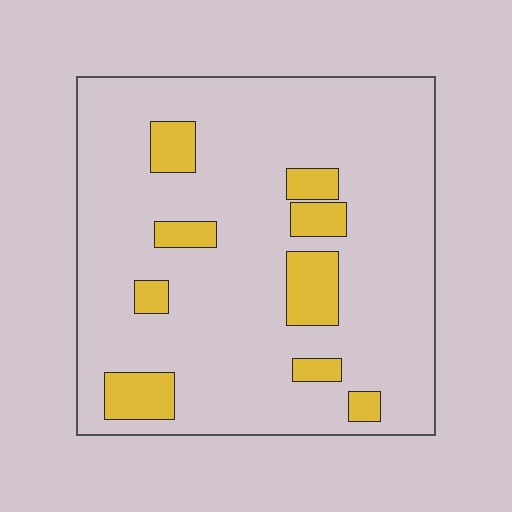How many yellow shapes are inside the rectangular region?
9.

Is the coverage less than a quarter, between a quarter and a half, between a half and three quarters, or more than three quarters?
Less than a quarter.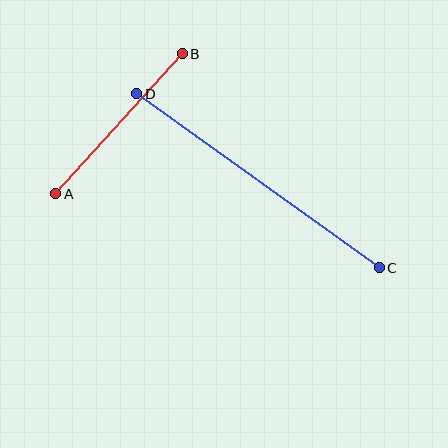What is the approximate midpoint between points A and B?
The midpoint is at approximately (119, 124) pixels.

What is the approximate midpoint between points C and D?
The midpoint is at approximately (258, 181) pixels.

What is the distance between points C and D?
The distance is approximately 299 pixels.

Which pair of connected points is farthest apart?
Points C and D are farthest apart.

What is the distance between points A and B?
The distance is approximately 189 pixels.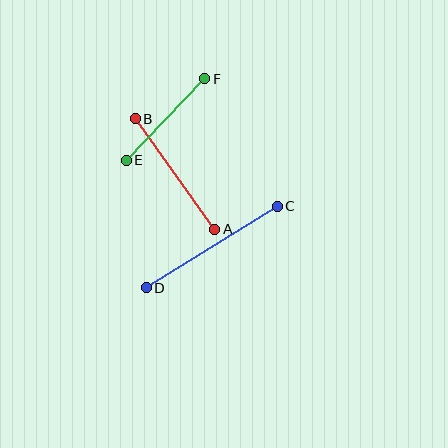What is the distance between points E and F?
The distance is approximately 113 pixels.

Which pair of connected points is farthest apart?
Points C and D are farthest apart.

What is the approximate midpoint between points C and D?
The midpoint is at approximately (212, 247) pixels.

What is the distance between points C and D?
The distance is approximately 154 pixels.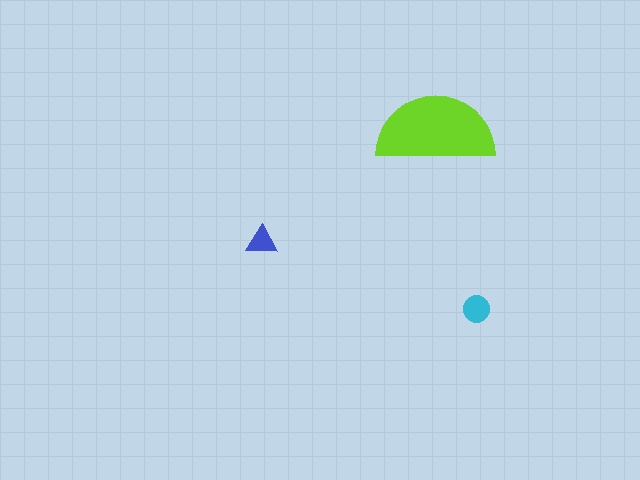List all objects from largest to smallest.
The lime semicircle, the cyan circle, the blue triangle.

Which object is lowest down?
The cyan circle is bottommost.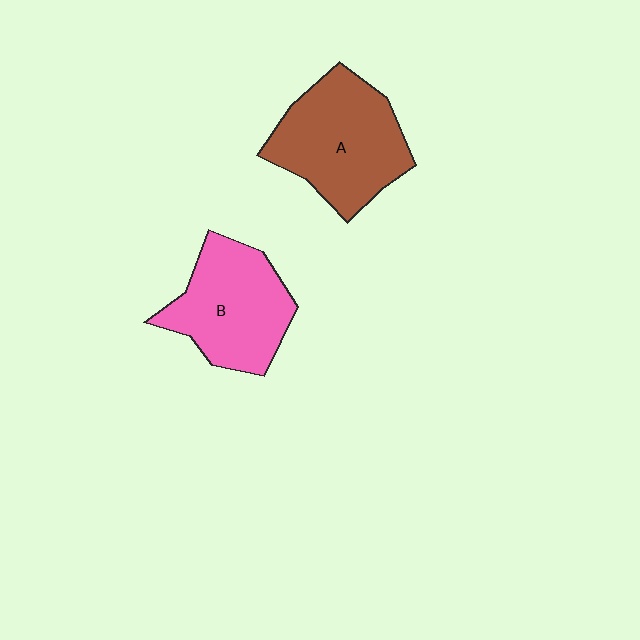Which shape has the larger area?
Shape A (brown).